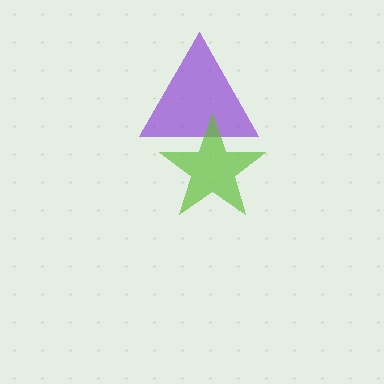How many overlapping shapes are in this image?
There are 2 overlapping shapes in the image.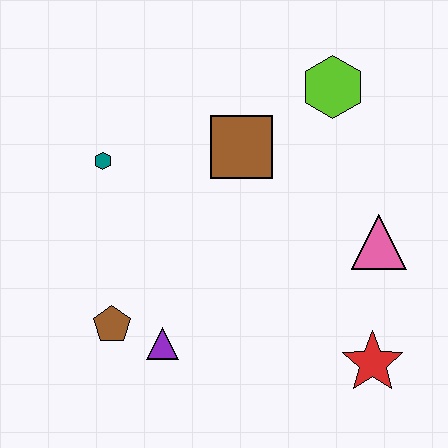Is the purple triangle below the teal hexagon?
Yes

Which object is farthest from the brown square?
The red star is farthest from the brown square.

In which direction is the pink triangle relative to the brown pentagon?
The pink triangle is to the right of the brown pentagon.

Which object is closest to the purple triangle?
The brown pentagon is closest to the purple triangle.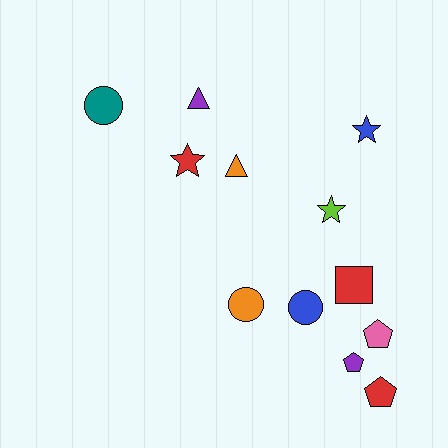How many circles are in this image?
There are 3 circles.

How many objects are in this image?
There are 12 objects.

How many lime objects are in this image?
There is 1 lime object.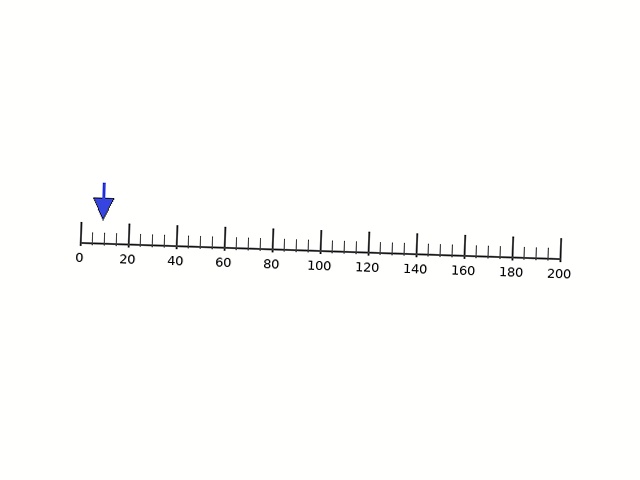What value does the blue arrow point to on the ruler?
The blue arrow points to approximately 9.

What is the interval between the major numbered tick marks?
The major tick marks are spaced 20 units apart.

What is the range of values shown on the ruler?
The ruler shows values from 0 to 200.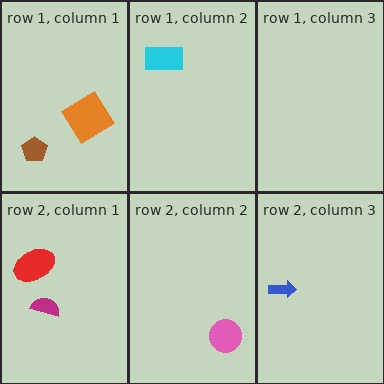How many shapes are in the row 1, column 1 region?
2.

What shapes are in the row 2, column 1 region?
The red ellipse, the magenta semicircle.